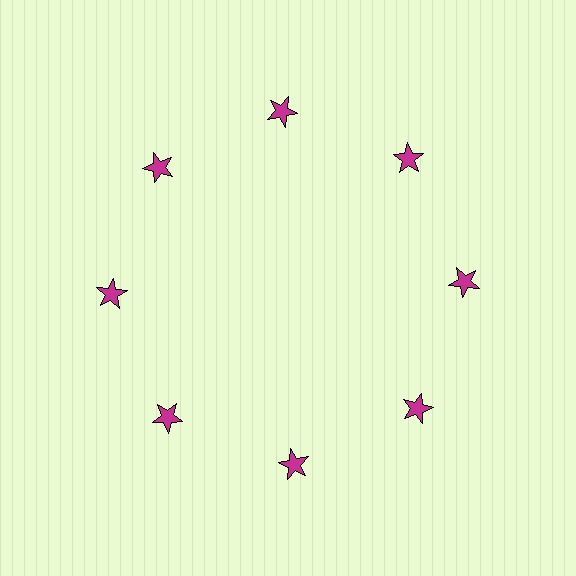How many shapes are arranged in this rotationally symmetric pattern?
There are 8 shapes, arranged in 8 groups of 1.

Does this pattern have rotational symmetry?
Yes, this pattern has 8-fold rotational symmetry. It looks the same after rotating 45 degrees around the center.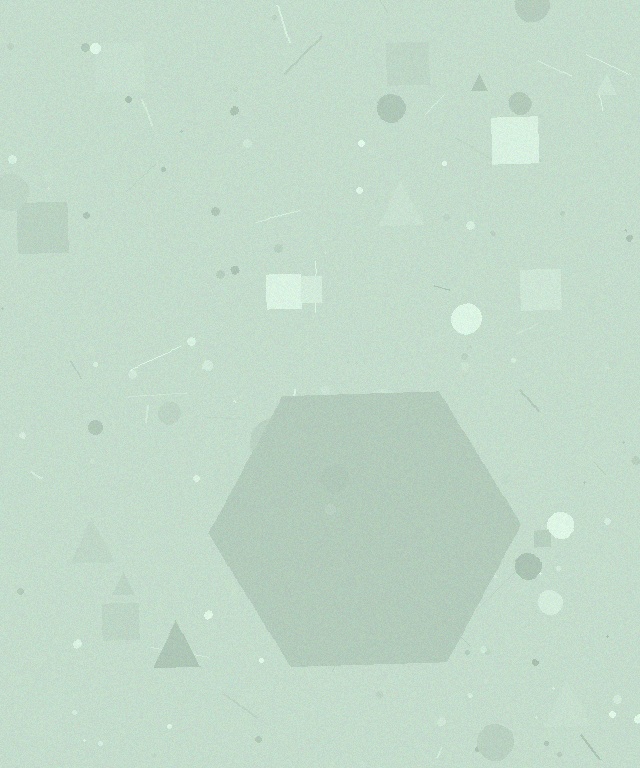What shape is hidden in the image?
A hexagon is hidden in the image.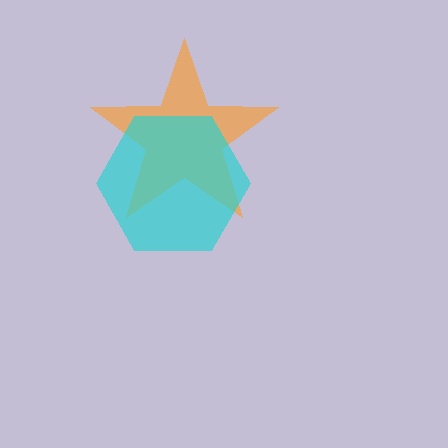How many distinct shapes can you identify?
There are 2 distinct shapes: an orange star, a cyan hexagon.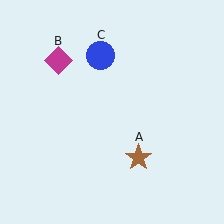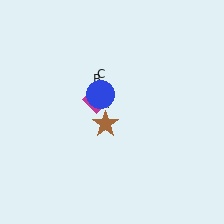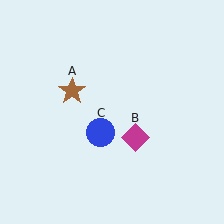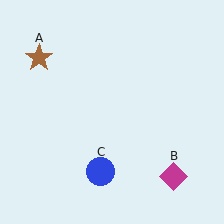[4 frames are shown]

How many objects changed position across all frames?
3 objects changed position: brown star (object A), magenta diamond (object B), blue circle (object C).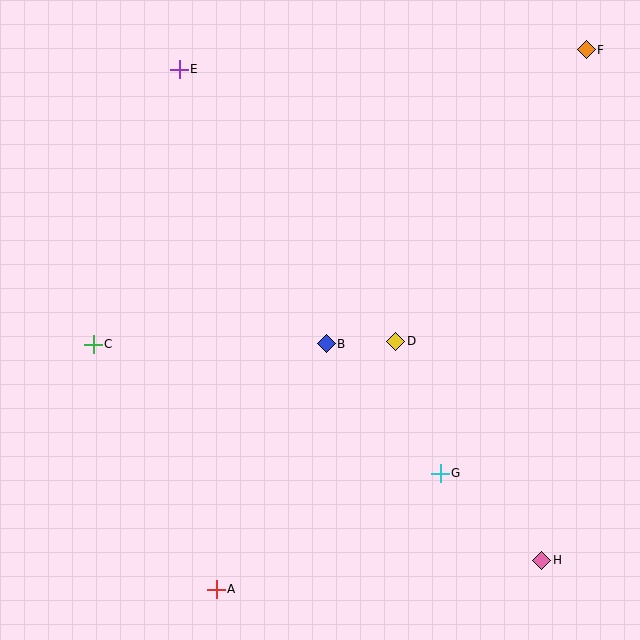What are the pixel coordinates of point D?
Point D is at (396, 341).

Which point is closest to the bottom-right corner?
Point H is closest to the bottom-right corner.